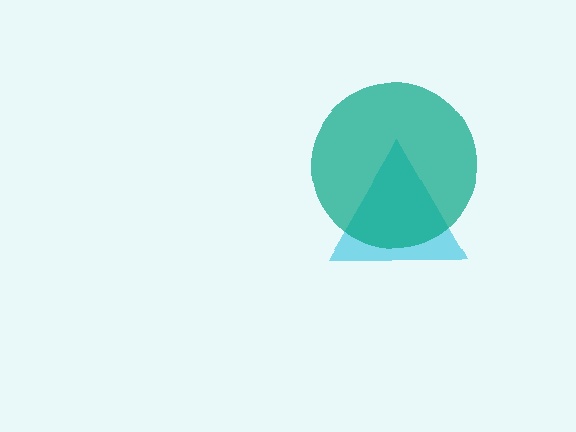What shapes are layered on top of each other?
The layered shapes are: a cyan triangle, a teal circle.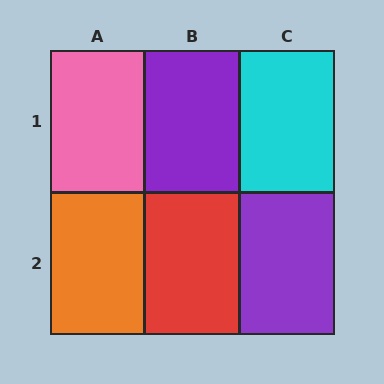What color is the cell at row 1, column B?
Purple.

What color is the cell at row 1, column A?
Pink.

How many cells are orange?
1 cell is orange.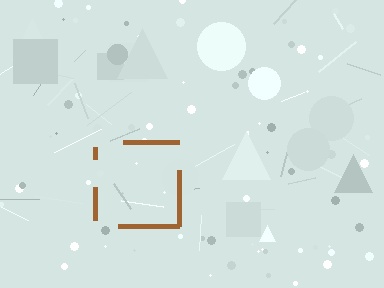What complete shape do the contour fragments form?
The contour fragments form a square.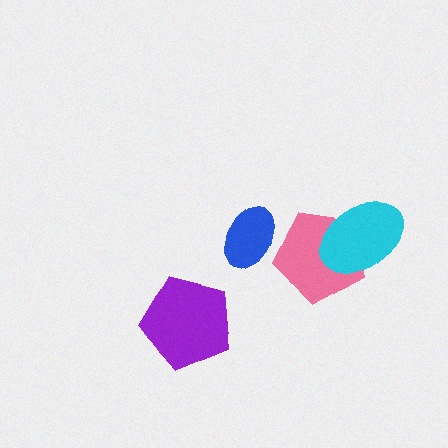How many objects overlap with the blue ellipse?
1 object overlaps with the blue ellipse.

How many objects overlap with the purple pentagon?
0 objects overlap with the purple pentagon.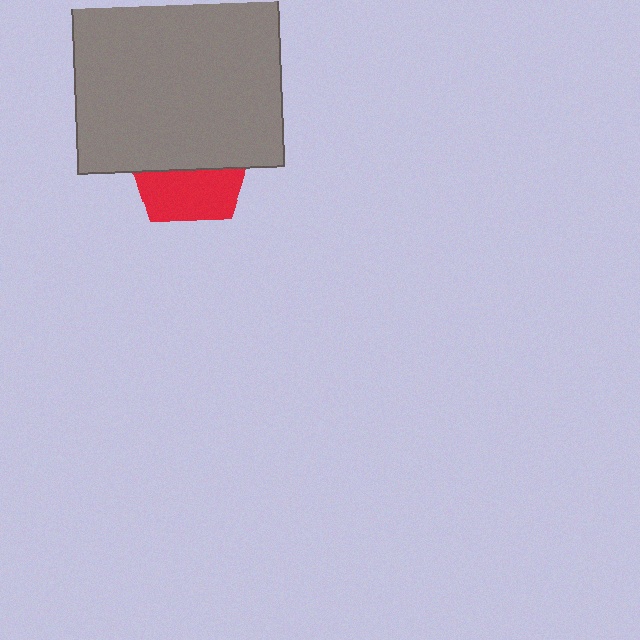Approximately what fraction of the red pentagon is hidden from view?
Roughly 58% of the red pentagon is hidden behind the gray square.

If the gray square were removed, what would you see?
You would see the complete red pentagon.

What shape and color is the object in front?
The object in front is a gray square.